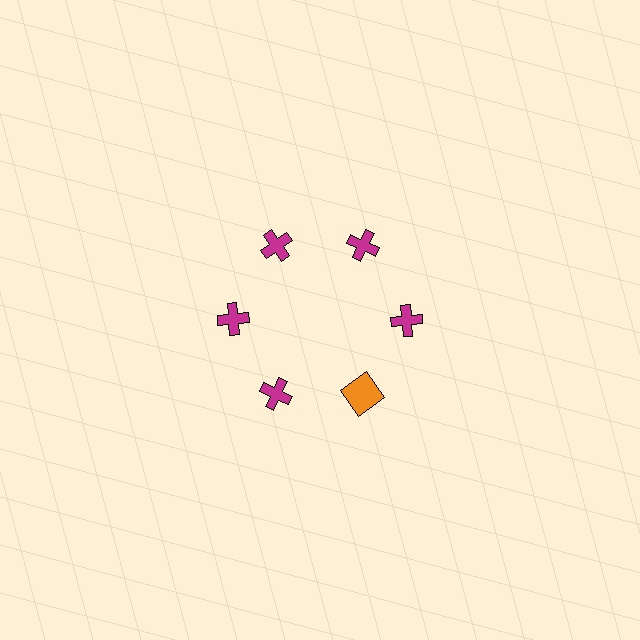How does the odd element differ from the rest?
It differs in both color (orange instead of magenta) and shape (square instead of cross).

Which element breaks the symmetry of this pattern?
The orange square at roughly the 5 o'clock position breaks the symmetry. All other shapes are magenta crosses.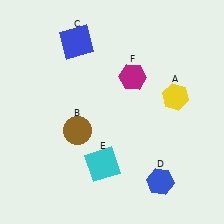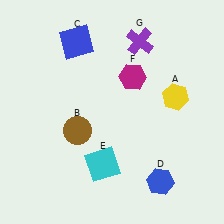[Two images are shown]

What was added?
A purple cross (G) was added in Image 2.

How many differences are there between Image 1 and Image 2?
There is 1 difference between the two images.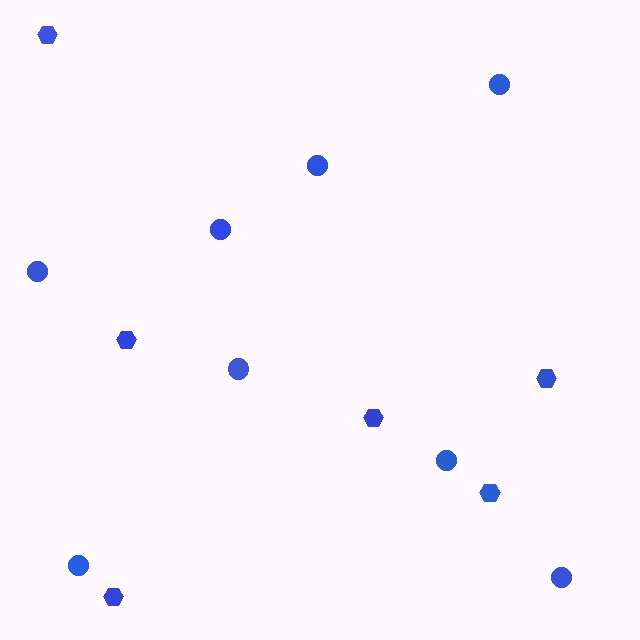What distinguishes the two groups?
There are 2 groups: one group of hexagons (6) and one group of circles (8).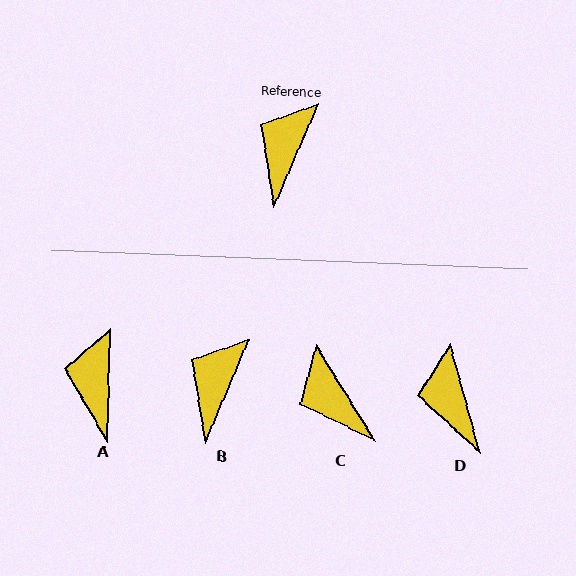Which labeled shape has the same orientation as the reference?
B.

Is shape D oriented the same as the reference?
No, it is off by about 38 degrees.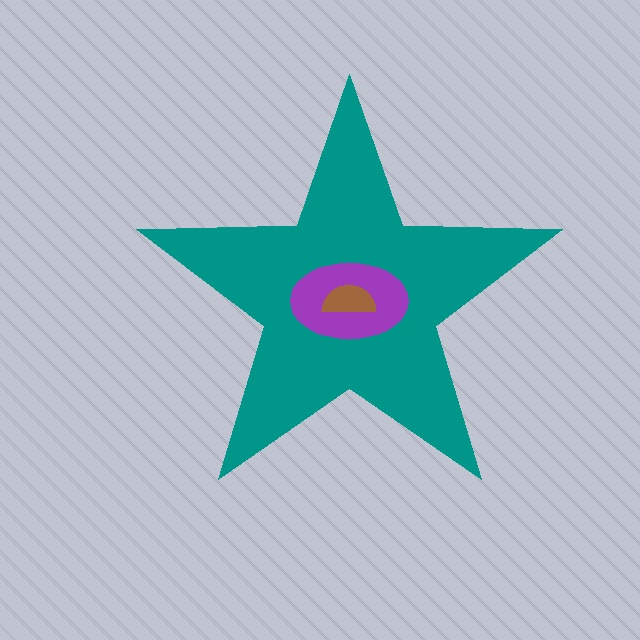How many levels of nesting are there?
3.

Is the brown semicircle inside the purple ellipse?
Yes.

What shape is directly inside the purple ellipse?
The brown semicircle.